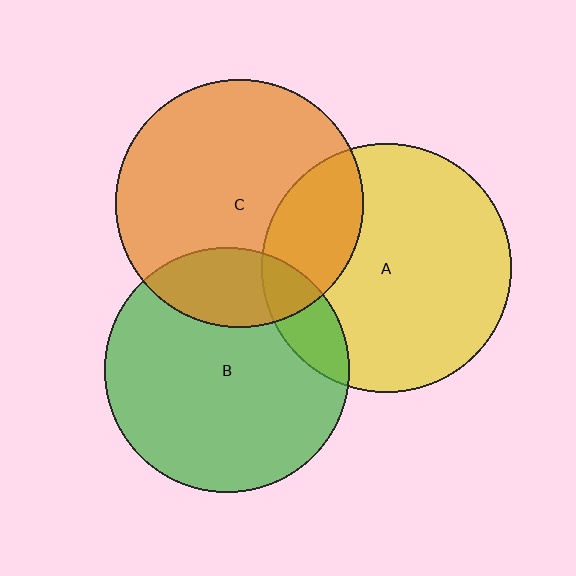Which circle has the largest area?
Circle A (yellow).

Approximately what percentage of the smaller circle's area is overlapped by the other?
Approximately 20%.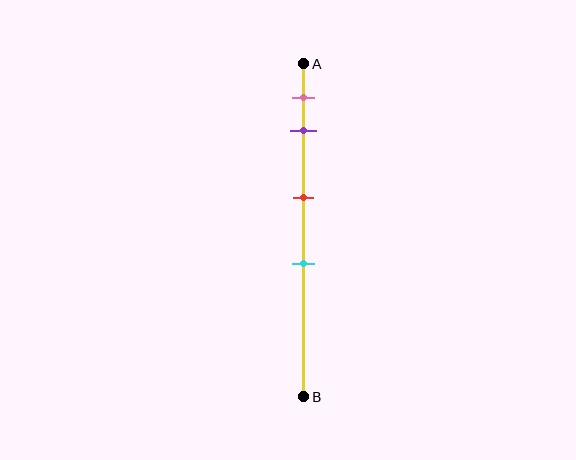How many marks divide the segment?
There are 4 marks dividing the segment.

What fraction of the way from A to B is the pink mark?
The pink mark is approximately 10% (0.1) of the way from A to B.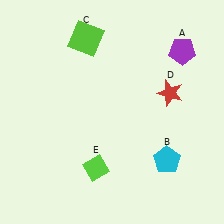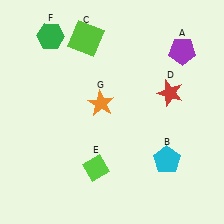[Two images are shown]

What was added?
A green hexagon (F), an orange star (G) were added in Image 2.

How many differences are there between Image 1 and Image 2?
There are 2 differences between the two images.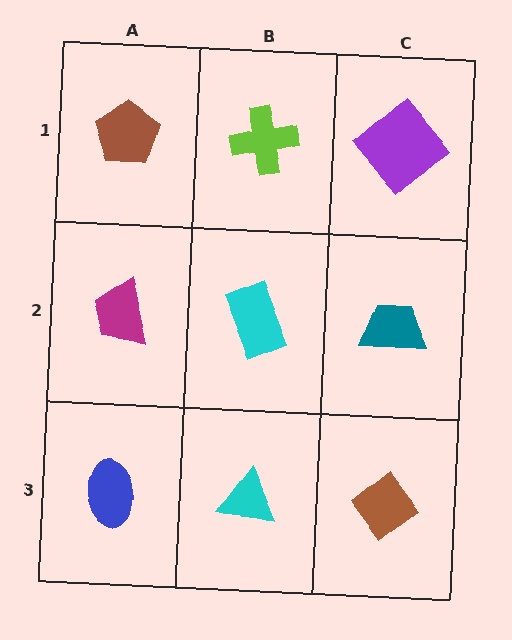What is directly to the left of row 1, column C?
A lime cross.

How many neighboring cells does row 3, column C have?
2.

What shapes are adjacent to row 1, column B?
A cyan rectangle (row 2, column B), a brown pentagon (row 1, column A), a purple diamond (row 1, column C).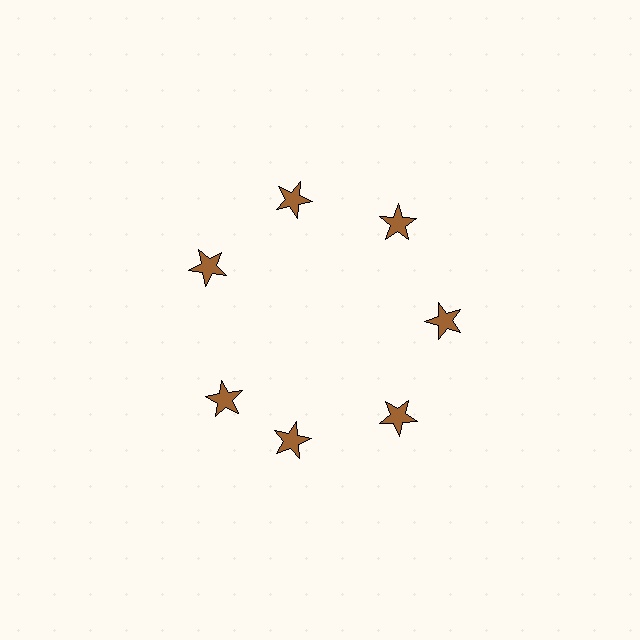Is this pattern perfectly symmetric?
No. The 7 brown stars are arranged in a ring, but one element near the 8 o'clock position is rotated out of alignment along the ring, breaking the 7-fold rotational symmetry.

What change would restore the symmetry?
The symmetry would be restored by rotating it back into even spacing with its neighbors so that all 7 stars sit at equal angles and equal distance from the center.